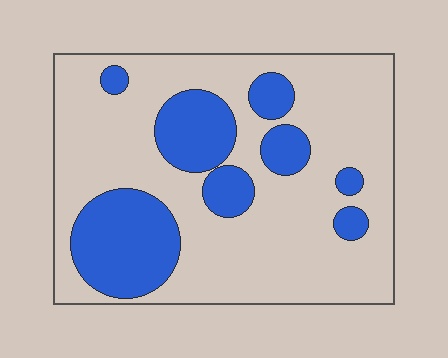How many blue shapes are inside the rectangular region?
8.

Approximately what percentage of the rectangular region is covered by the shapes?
Approximately 25%.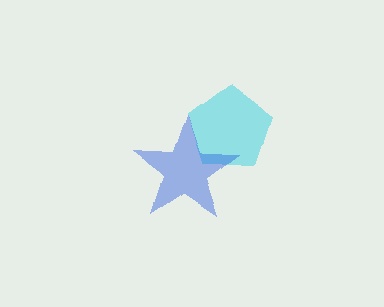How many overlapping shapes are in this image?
There are 2 overlapping shapes in the image.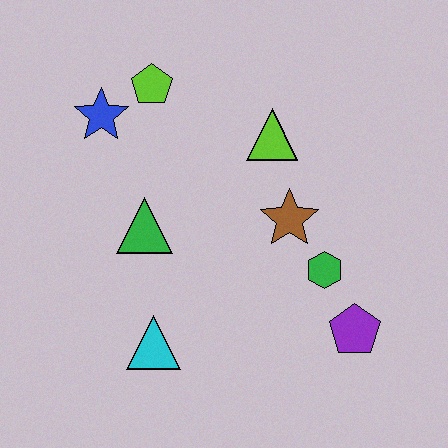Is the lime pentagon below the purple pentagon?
No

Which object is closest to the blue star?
The lime pentagon is closest to the blue star.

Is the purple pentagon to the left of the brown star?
No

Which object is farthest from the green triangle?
The purple pentagon is farthest from the green triangle.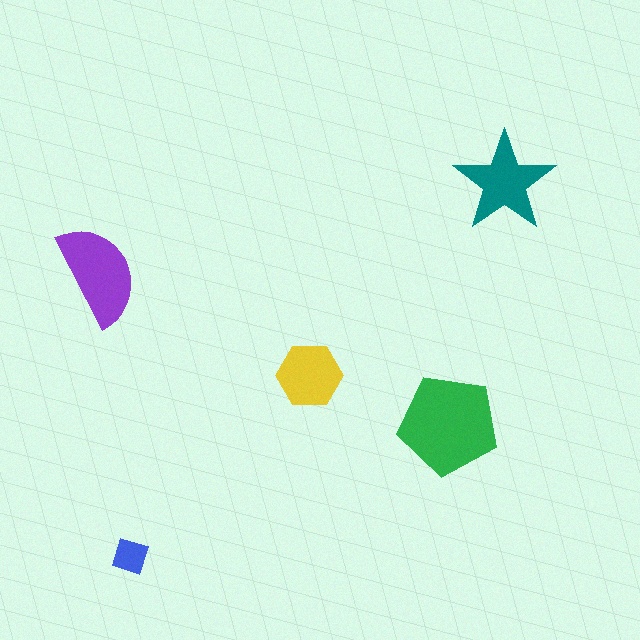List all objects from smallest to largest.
The blue diamond, the yellow hexagon, the teal star, the purple semicircle, the green pentagon.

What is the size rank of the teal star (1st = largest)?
3rd.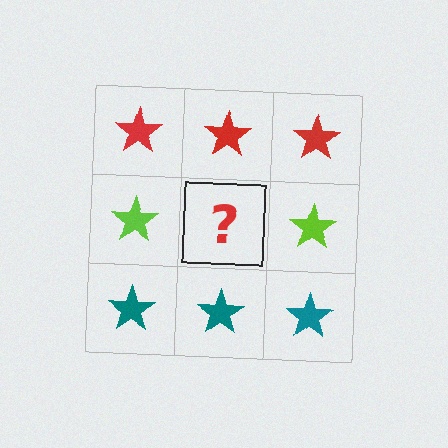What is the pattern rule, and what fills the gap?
The rule is that each row has a consistent color. The gap should be filled with a lime star.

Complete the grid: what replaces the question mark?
The question mark should be replaced with a lime star.